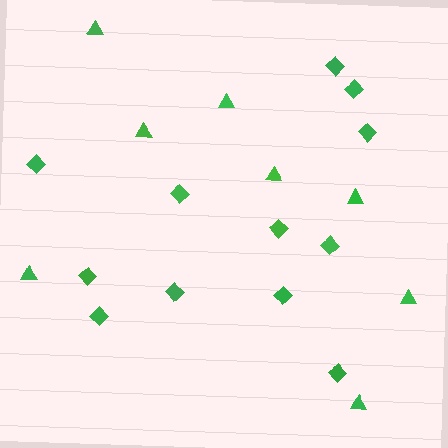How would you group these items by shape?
There are 2 groups: one group of diamonds (12) and one group of triangles (8).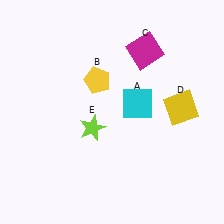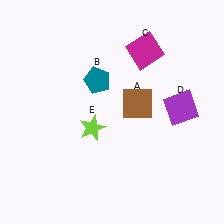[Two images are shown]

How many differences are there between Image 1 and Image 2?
There are 3 differences between the two images.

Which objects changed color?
A changed from cyan to brown. B changed from yellow to teal. D changed from yellow to purple.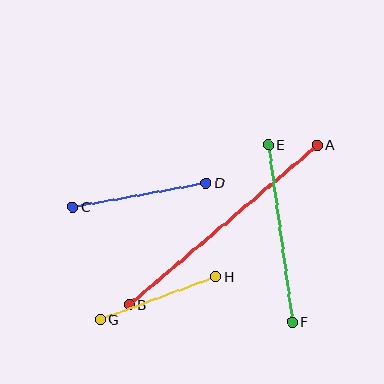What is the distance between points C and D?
The distance is approximately 135 pixels.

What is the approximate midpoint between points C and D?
The midpoint is at approximately (140, 195) pixels.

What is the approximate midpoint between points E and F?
The midpoint is at approximately (280, 233) pixels.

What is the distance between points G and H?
The distance is approximately 123 pixels.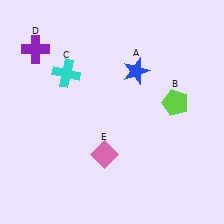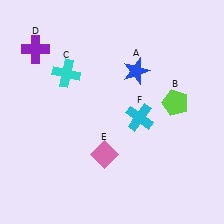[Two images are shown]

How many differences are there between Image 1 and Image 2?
There is 1 difference between the two images.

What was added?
A cyan cross (F) was added in Image 2.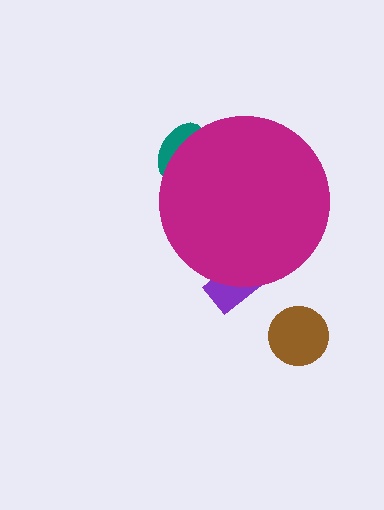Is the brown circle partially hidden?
No, the brown circle is fully visible.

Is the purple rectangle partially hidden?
Yes, the purple rectangle is partially hidden behind the magenta circle.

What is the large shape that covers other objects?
A magenta circle.